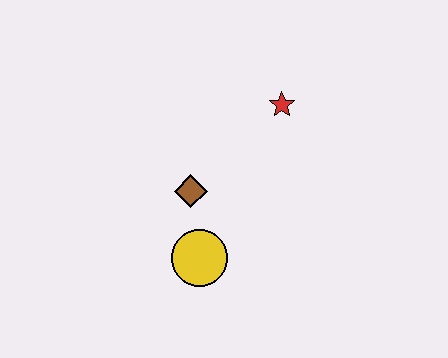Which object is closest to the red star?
The brown diamond is closest to the red star.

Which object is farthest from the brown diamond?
The red star is farthest from the brown diamond.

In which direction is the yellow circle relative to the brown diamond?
The yellow circle is below the brown diamond.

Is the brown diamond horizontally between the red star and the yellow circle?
No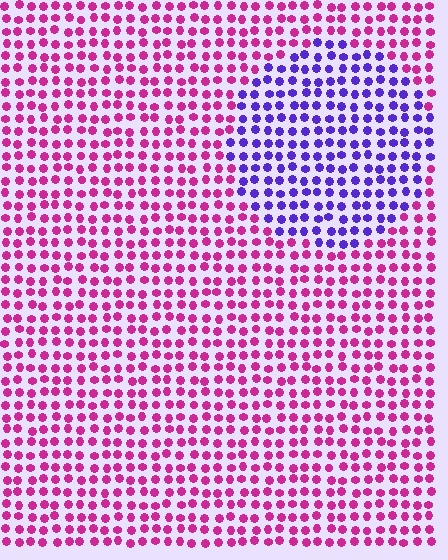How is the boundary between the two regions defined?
The boundary is defined purely by a slight shift in hue (about 63 degrees). Spacing, size, and orientation are identical on both sides.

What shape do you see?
I see a circle.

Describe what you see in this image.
The image is filled with small magenta elements in a uniform arrangement. A circle-shaped region is visible where the elements are tinted to a slightly different hue, forming a subtle color boundary.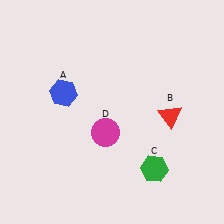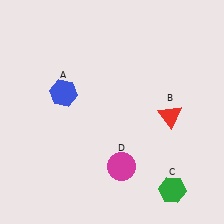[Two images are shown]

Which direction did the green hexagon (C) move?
The green hexagon (C) moved down.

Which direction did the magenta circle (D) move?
The magenta circle (D) moved down.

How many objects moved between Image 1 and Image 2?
2 objects moved between the two images.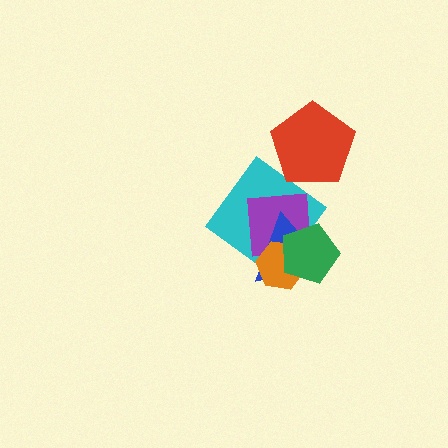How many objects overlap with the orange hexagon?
4 objects overlap with the orange hexagon.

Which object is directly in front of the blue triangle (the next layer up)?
The orange hexagon is directly in front of the blue triangle.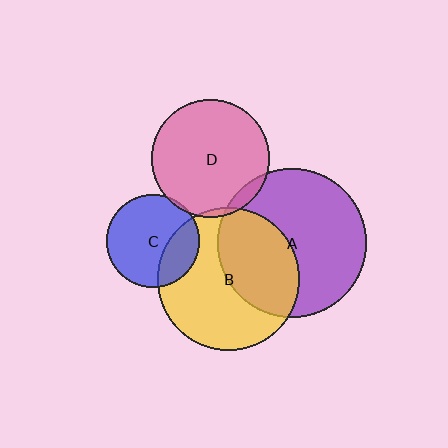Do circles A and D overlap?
Yes.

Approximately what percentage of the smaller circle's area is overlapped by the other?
Approximately 5%.